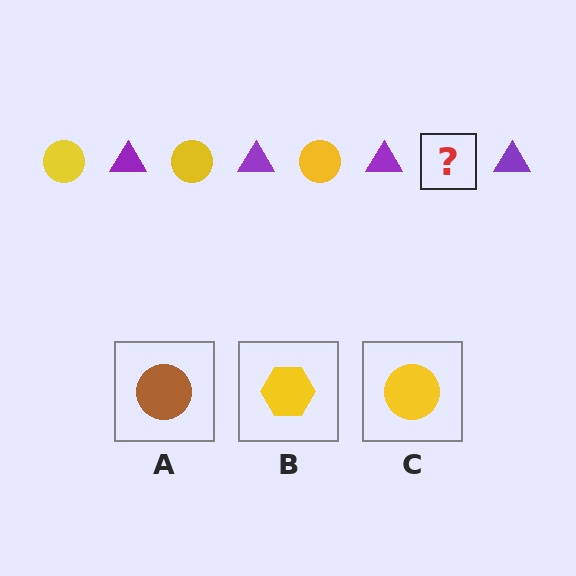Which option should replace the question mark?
Option C.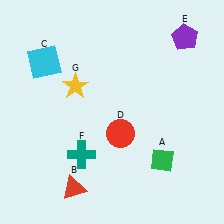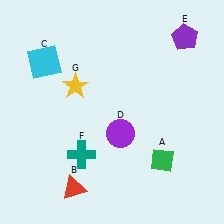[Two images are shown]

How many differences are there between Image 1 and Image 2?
There is 1 difference between the two images.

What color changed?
The circle (D) changed from red in Image 1 to purple in Image 2.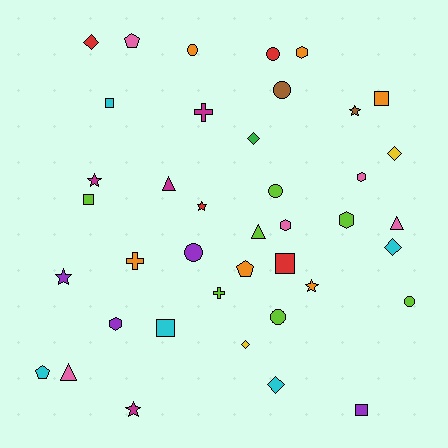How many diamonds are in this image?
There are 6 diamonds.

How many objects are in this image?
There are 40 objects.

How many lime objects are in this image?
There are 7 lime objects.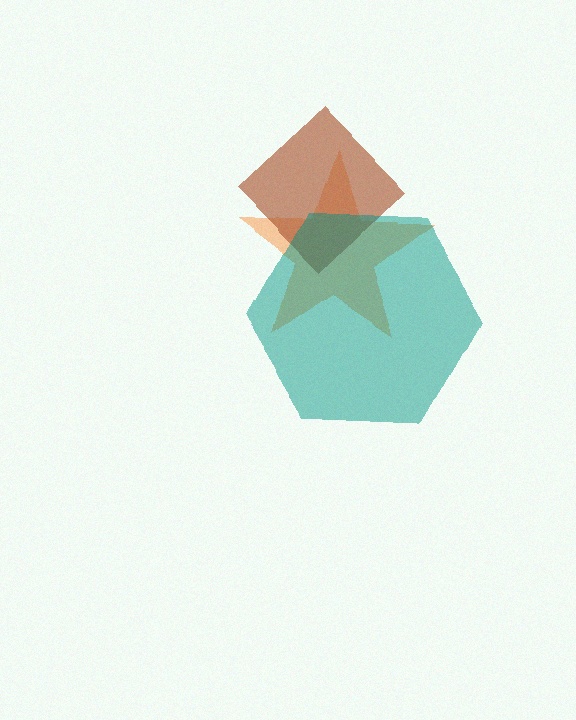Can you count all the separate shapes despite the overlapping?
Yes, there are 3 separate shapes.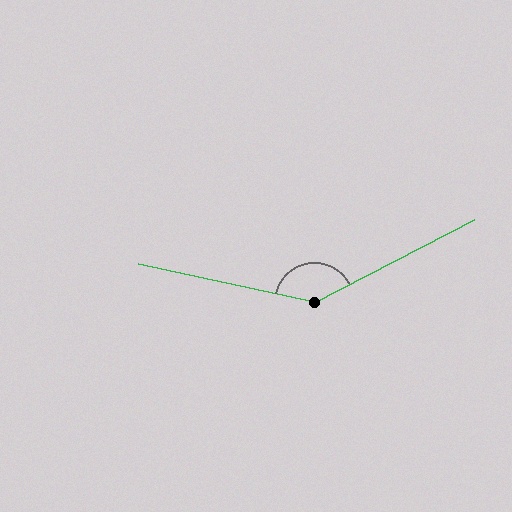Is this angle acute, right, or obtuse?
It is obtuse.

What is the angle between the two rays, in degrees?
Approximately 140 degrees.